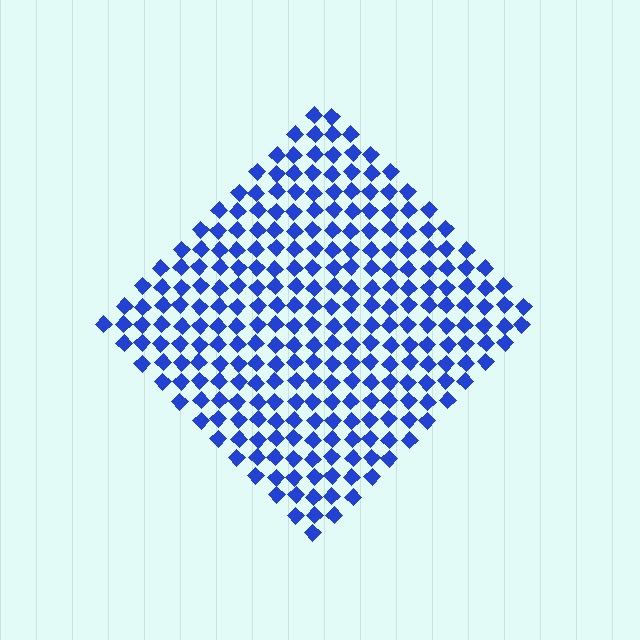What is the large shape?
The large shape is a diamond.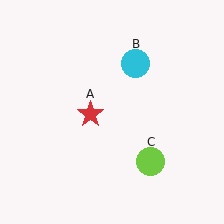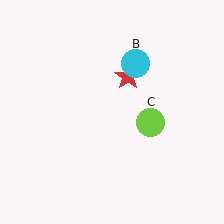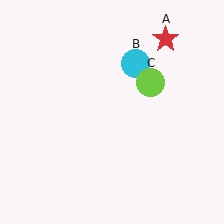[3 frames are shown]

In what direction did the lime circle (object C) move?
The lime circle (object C) moved up.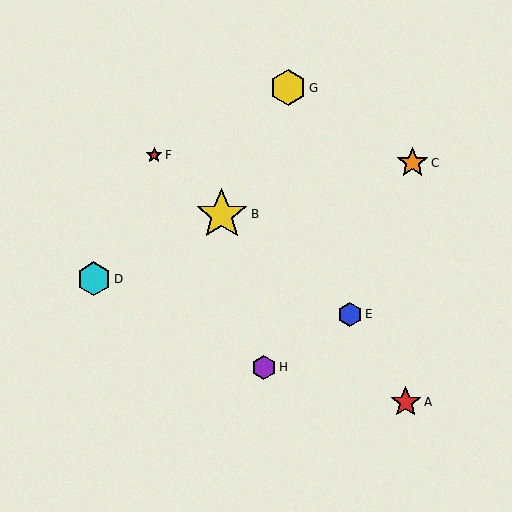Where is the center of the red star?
The center of the red star is at (406, 402).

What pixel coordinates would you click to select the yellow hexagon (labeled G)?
Click at (288, 88) to select the yellow hexagon G.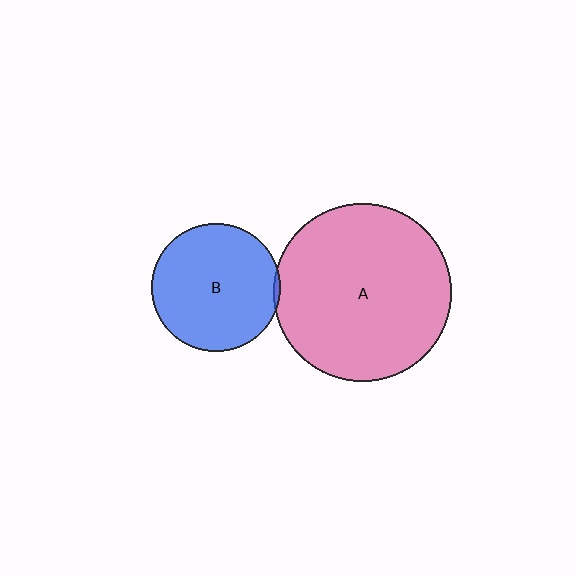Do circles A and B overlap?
Yes.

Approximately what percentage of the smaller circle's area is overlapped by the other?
Approximately 5%.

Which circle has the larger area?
Circle A (pink).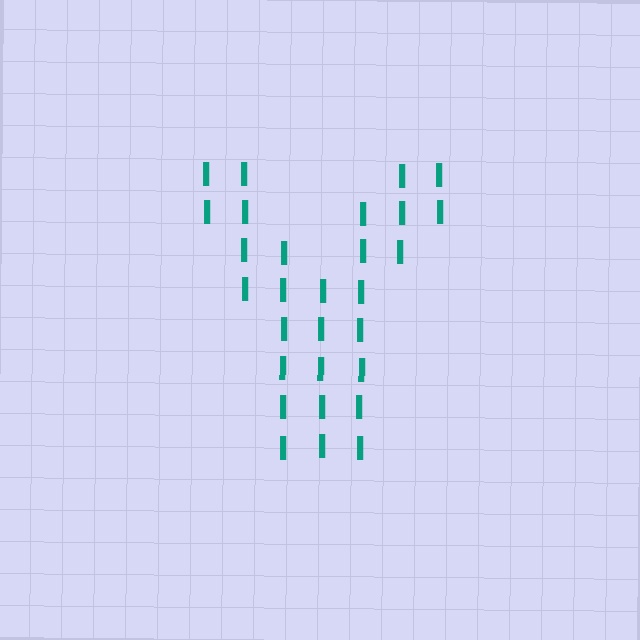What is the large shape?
The large shape is the letter Y.